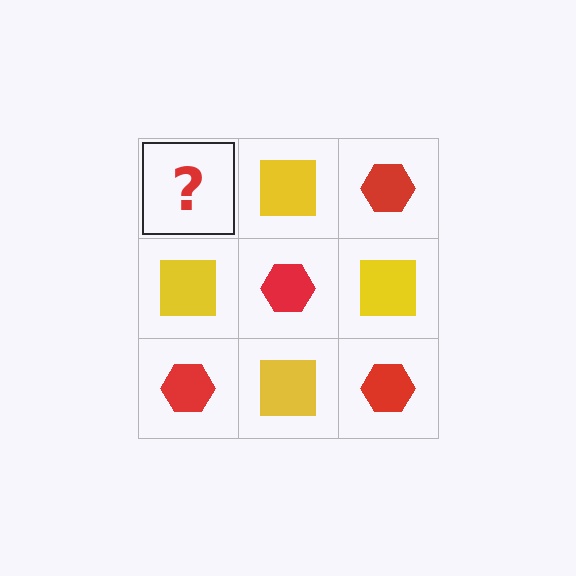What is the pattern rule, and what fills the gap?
The rule is that it alternates red hexagon and yellow square in a checkerboard pattern. The gap should be filled with a red hexagon.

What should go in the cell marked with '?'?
The missing cell should contain a red hexagon.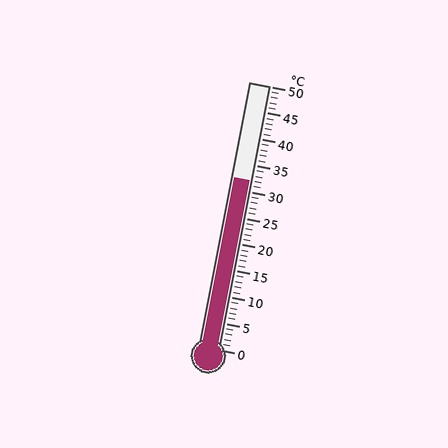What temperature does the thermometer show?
The thermometer shows approximately 32°C.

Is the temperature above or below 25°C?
The temperature is above 25°C.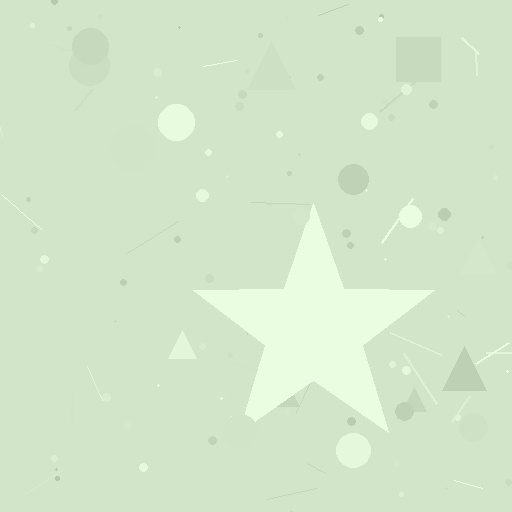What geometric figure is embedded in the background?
A star is embedded in the background.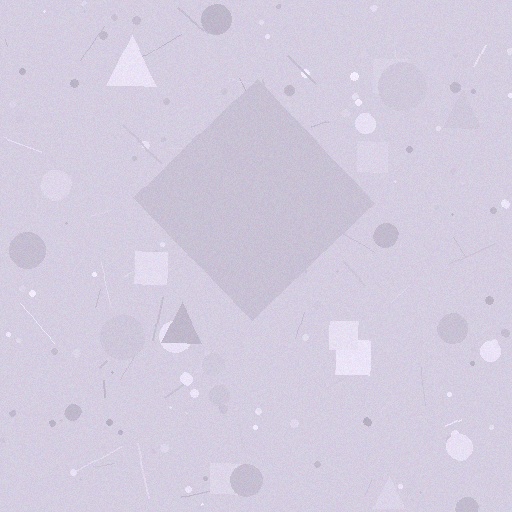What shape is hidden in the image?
A diamond is hidden in the image.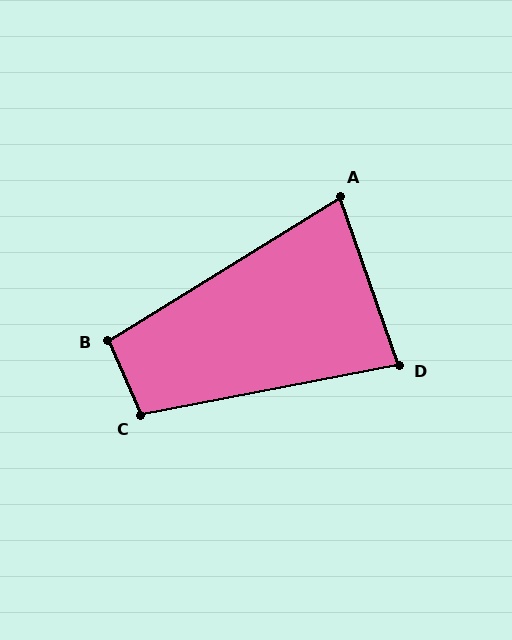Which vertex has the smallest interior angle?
A, at approximately 77 degrees.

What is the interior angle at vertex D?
Approximately 82 degrees (acute).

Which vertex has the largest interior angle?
C, at approximately 103 degrees.